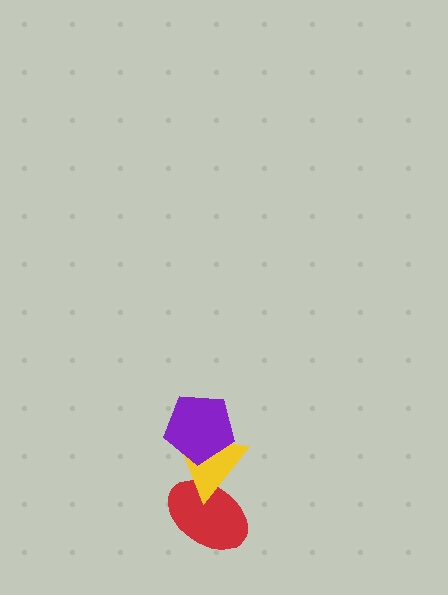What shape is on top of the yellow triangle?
The purple pentagon is on top of the yellow triangle.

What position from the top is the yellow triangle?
The yellow triangle is 2nd from the top.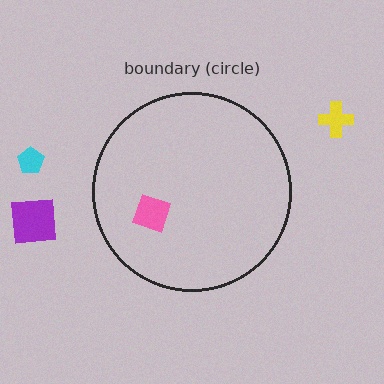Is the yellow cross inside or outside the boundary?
Outside.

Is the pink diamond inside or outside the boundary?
Inside.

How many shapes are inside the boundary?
1 inside, 3 outside.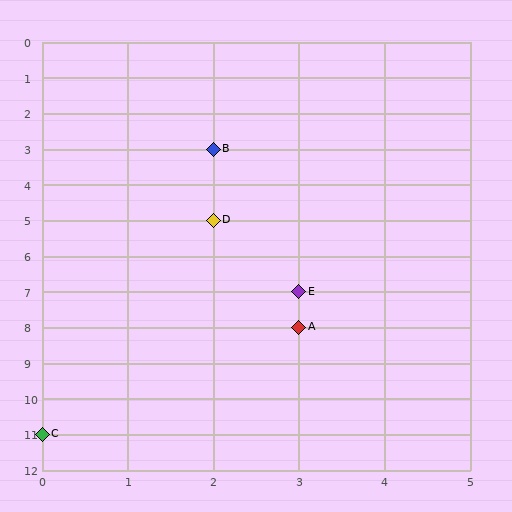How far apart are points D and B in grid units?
Points D and B are 2 rows apart.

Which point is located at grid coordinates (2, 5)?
Point D is at (2, 5).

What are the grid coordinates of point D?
Point D is at grid coordinates (2, 5).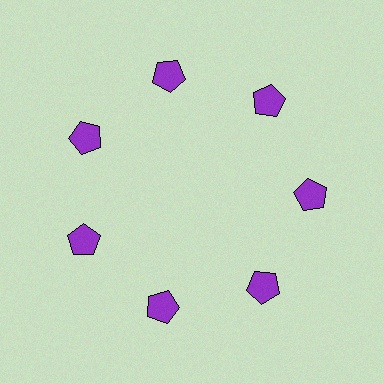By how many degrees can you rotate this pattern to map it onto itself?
The pattern maps onto itself every 51 degrees of rotation.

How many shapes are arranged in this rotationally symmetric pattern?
There are 7 shapes, arranged in 7 groups of 1.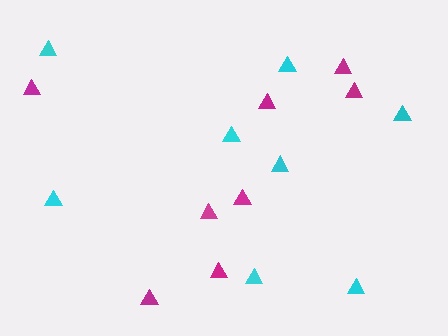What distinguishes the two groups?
There are 2 groups: one group of magenta triangles (8) and one group of cyan triangles (8).